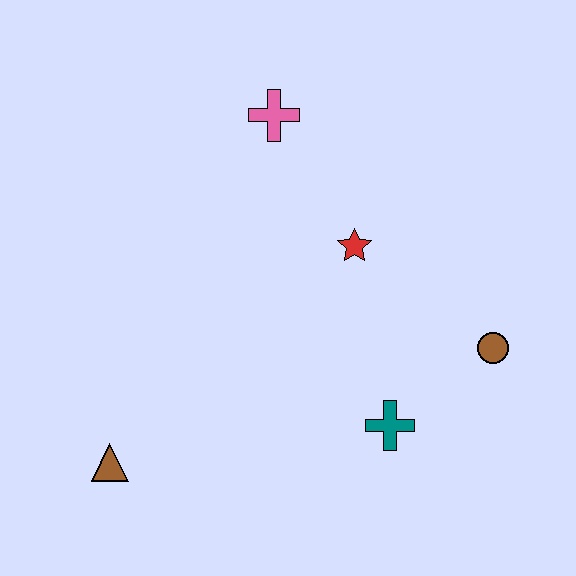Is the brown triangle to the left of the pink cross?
Yes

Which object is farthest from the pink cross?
The brown triangle is farthest from the pink cross.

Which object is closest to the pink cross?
The red star is closest to the pink cross.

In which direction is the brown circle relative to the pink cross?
The brown circle is below the pink cross.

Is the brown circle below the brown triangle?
No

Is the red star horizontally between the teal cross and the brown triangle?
Yes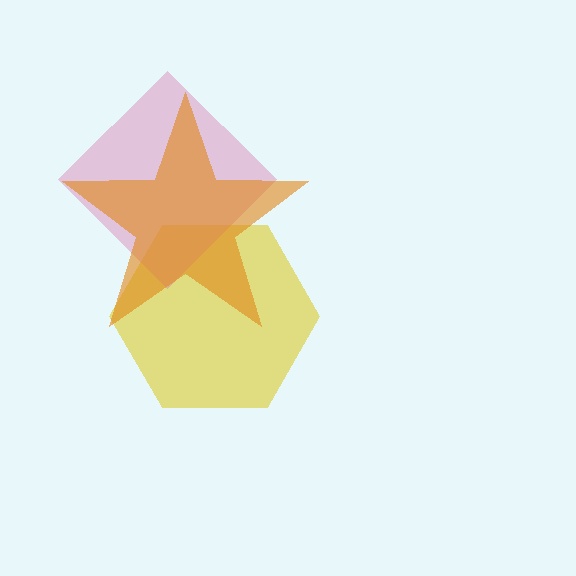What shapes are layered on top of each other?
The layered shapes are: a yellow hexagon, a pink diamond, an orange star.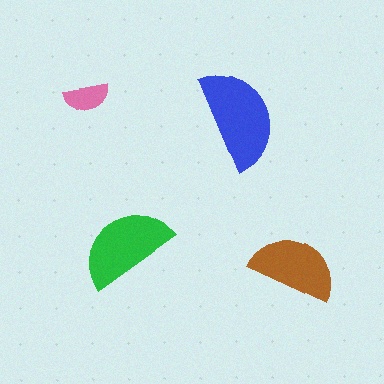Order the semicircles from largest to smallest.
the blue one, the green one, the brown one, the pink one.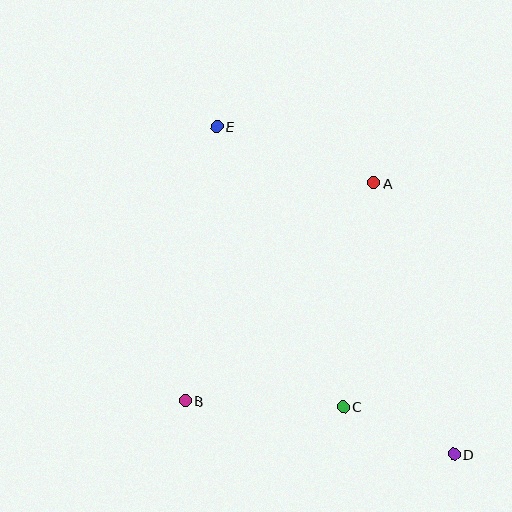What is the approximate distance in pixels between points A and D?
The distance between A and D is approximately 283 pixels.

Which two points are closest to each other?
Points C and D are closest to each other.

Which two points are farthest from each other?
Points D and E are farthest from each other.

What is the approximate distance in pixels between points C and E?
The distance between C and E is approximately 307 pixels.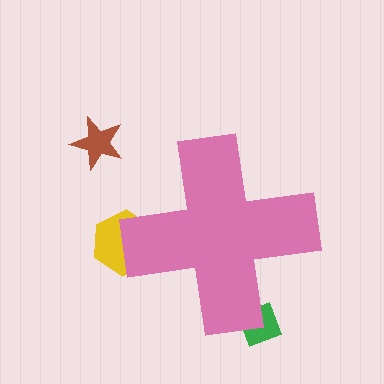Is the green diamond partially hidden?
Yes, the green diamond is partially hidden behind the pink cross.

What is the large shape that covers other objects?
A pink cross.